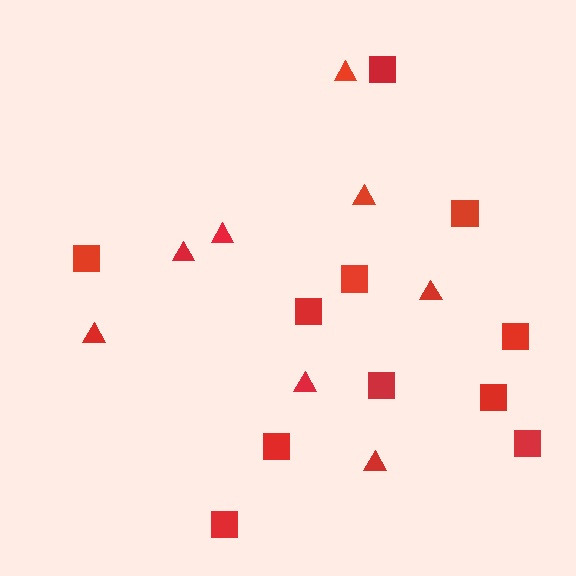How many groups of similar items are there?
There are 2 groups: one group of triangles (8) and one group of squares (11).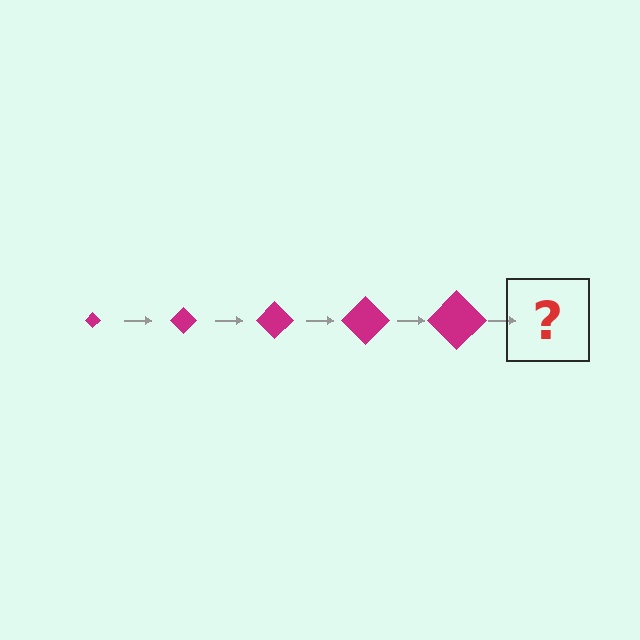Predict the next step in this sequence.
The next step is a magenta diamond, larger than the previous one.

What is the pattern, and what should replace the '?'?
The pattern is that the diamond gets progressively larger each step. The '?' should be a magenta diamond, larger than the previous one.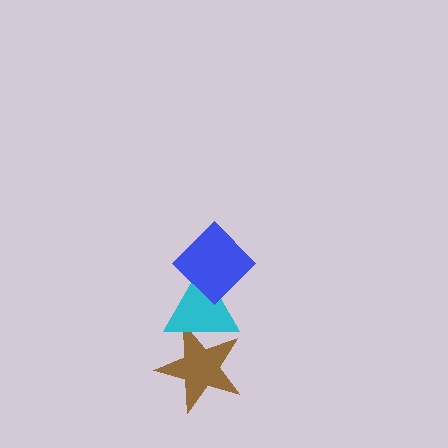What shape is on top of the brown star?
The cyan triangle is on top of the brown star.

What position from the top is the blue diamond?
The blue diamond is 1st from the top.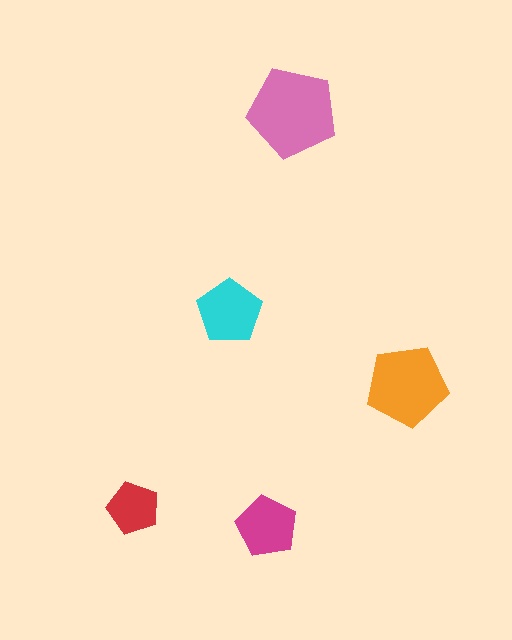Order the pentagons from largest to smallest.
the pink one, the orange one, the cyan one, the magenta one, the red one.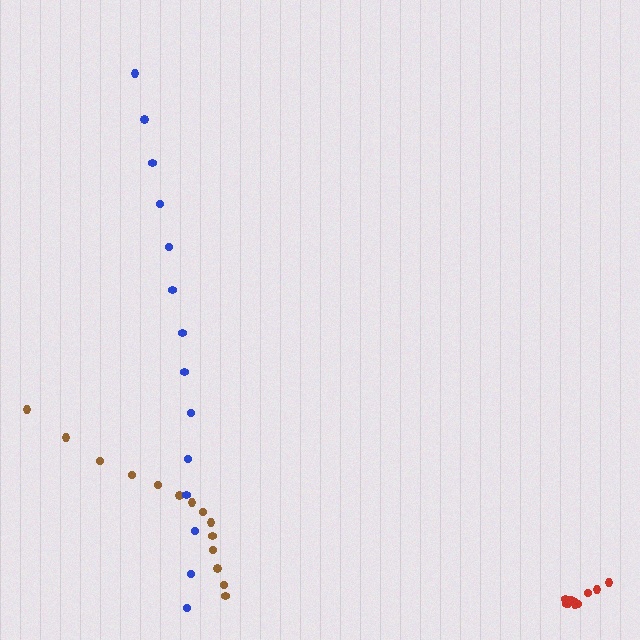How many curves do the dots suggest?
There are 3 distinct paths.